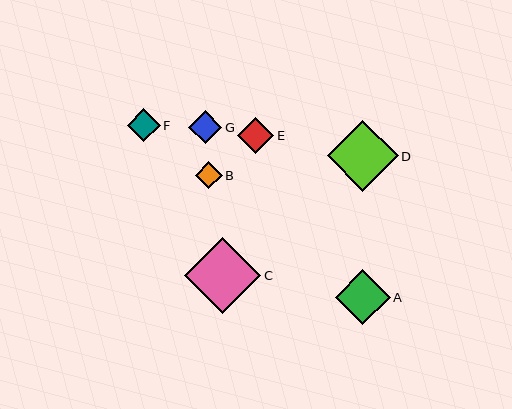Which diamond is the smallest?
Diamond B is the smallest with a size of approximately 27 pixels.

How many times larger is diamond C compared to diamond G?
Diamond C is approximately 2.3 times the size of diamond G.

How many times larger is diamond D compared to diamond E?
Diamond D is approximately 1.9 times the size of diamond E.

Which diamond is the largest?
Diamond C is the largest with a size of approximately 76 pixels.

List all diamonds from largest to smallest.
From largest to smallest: C, D, A, E, G, F, B.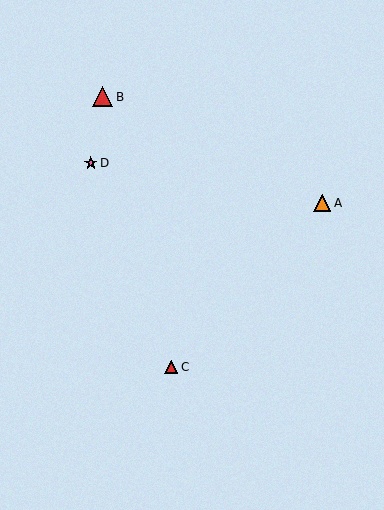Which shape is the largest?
The red triangle (labeled B) is the largest.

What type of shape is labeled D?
Shape D is a pink star.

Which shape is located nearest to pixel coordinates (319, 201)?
The orange triangle (labeled A) at (322, 203) is nearest to that location.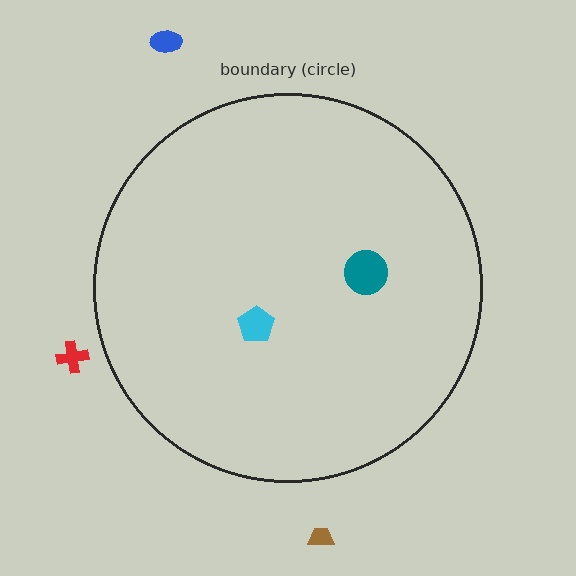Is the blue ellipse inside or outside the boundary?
Outside.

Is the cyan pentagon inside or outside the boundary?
Inside.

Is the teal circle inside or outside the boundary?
Inside.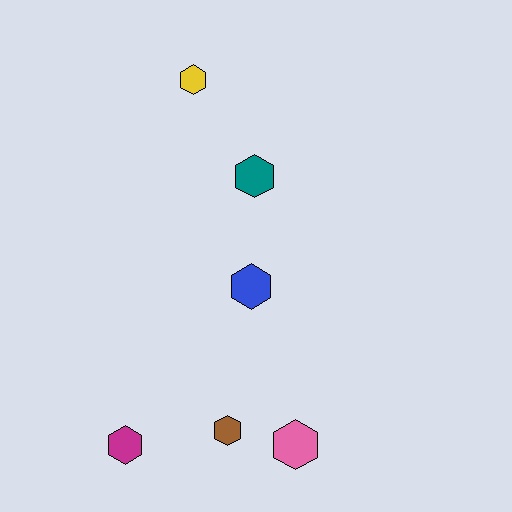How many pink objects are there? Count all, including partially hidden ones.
There is 1 pink object.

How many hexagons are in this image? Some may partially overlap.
There are 6 hexagons.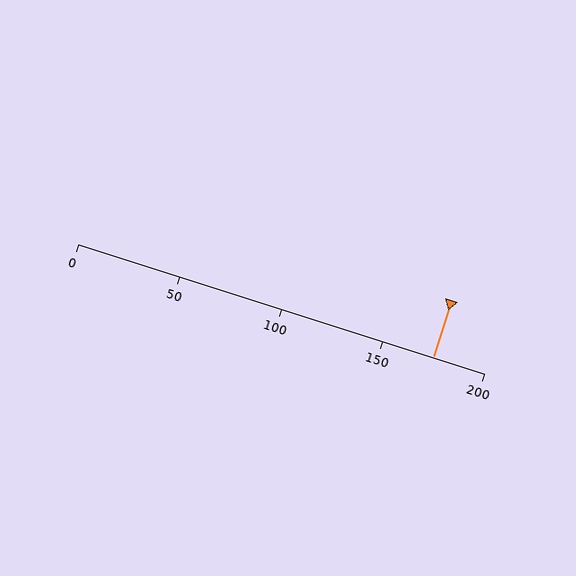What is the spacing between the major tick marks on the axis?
The major ticks are spaced 50 apart.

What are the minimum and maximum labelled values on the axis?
The axis runs from 0 to 200.